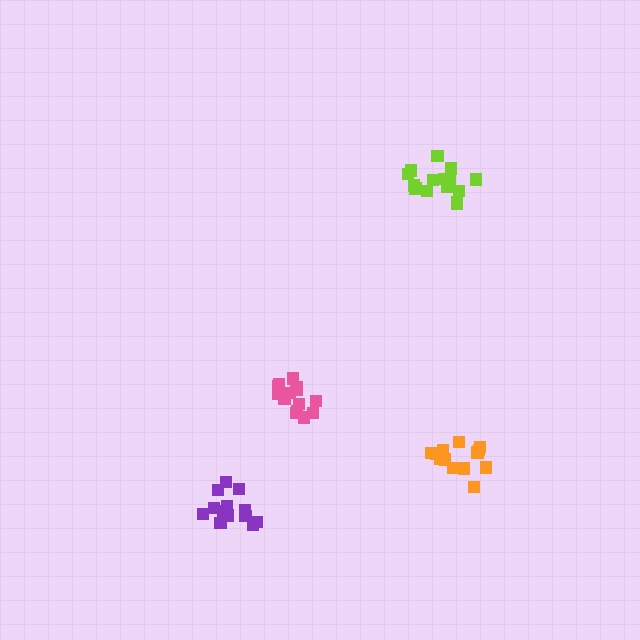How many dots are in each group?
Group 1: 16 dots, Group 2: 13 dots, Group 3: 15 dots, Group 4: 13 dots (57 total).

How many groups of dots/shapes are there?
There are 4 groups.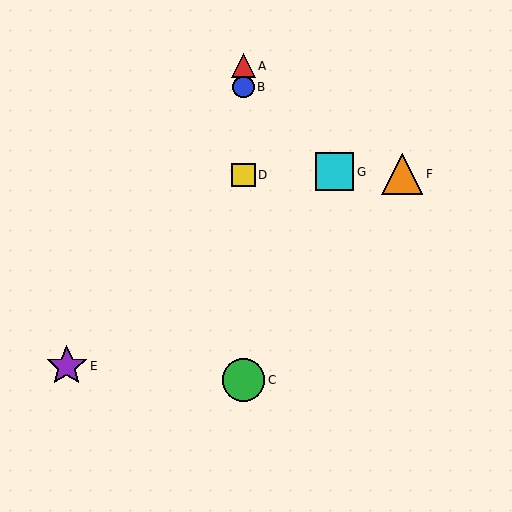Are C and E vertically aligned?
No, C is at x≈244 and E is at x≈67.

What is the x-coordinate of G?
Object G is at x≈335.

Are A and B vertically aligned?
Yes, both are at x≈244.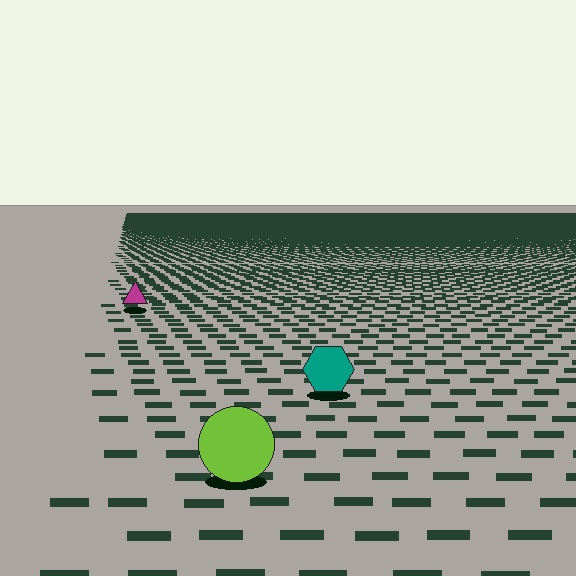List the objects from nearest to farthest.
From nearest to farthest: the lime circle, the teal hexagon, the magenta triangle.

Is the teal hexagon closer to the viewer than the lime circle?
No. The lime circle is closer — you can tell from the texture gradient: the ground texture is coarser near it.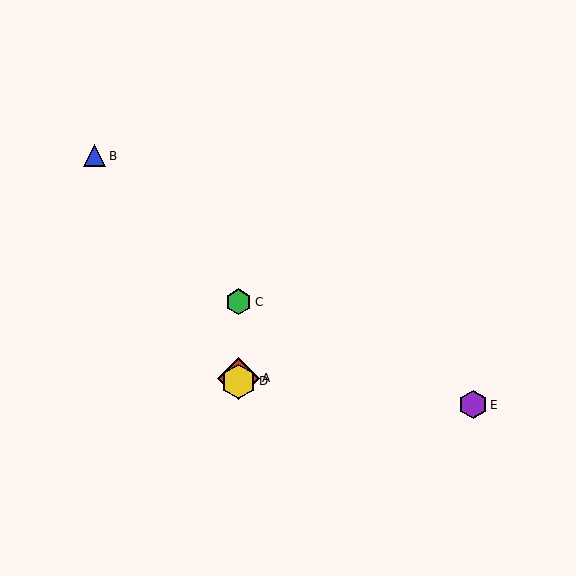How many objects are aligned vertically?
3 objects (A, C, D) are aligned vertically.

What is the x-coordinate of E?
Object E is at x≈473.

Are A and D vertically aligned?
Yes, both are at x≈239.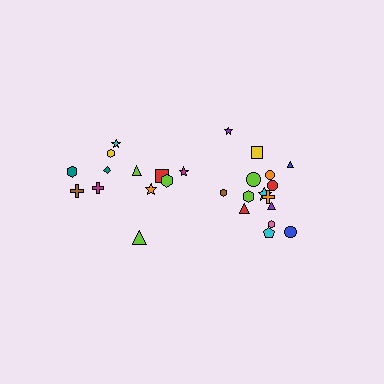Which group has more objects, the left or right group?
The right group.